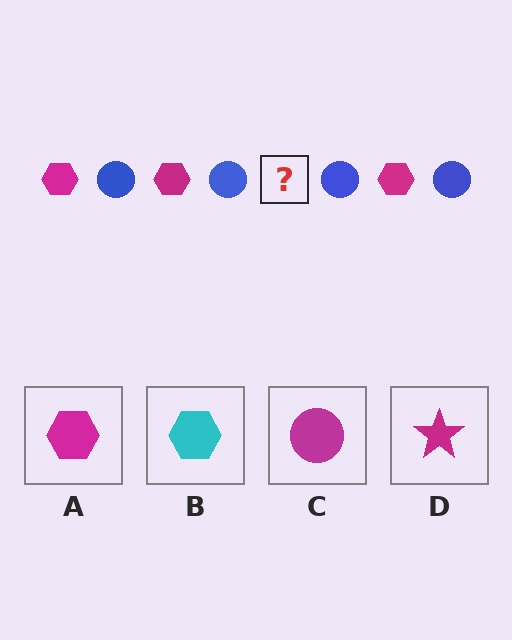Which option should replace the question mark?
Option A.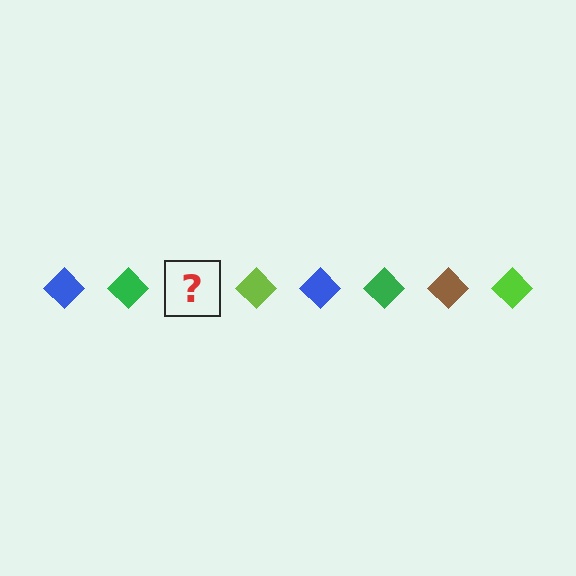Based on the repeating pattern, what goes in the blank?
The blank should be a brown diamond.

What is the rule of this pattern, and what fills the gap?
The rule is that the pattern cycles through blue, green, brown, lime diamonds. The gap should be filled with a brown diamond.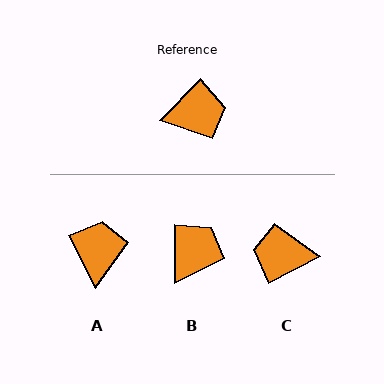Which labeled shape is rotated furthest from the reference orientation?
C, about 163 degrees away.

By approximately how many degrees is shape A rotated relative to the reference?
Approximately 73 degrees counter-clockwise.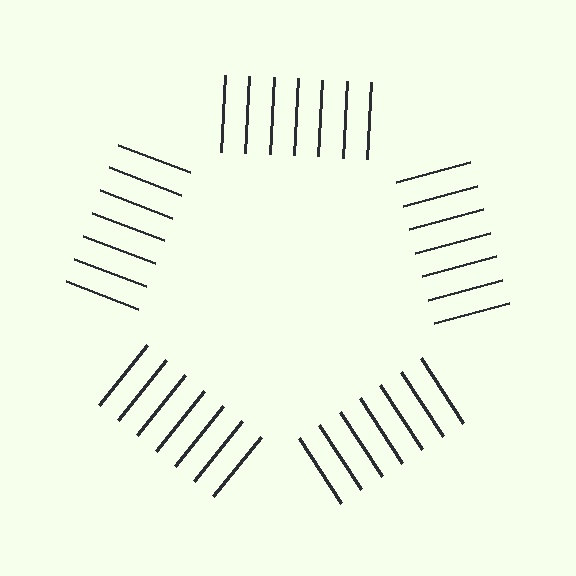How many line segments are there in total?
35 — 7 along each of the 5 edges.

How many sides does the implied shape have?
5 sides — the line-ends trace a pentagon.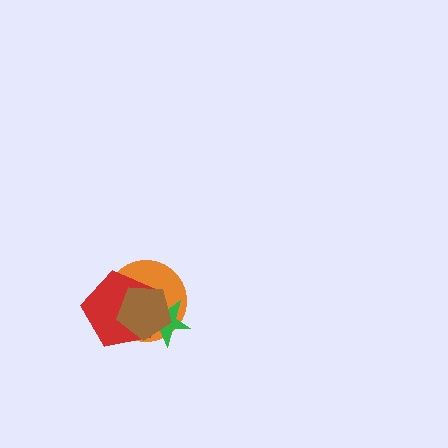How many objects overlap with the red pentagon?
3 objects overlap with the red pentagon.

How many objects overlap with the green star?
3 objects overlap with the green star.